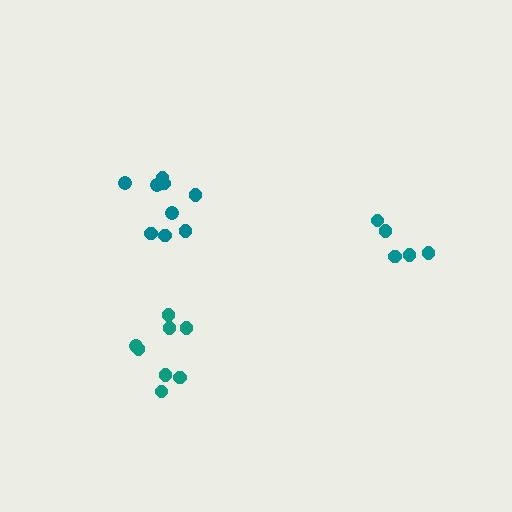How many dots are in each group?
Group 1: 5 dots, Group 2: 9 dots, Group 3: 8 dots (22 total).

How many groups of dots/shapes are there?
There are 3 groups.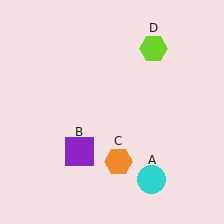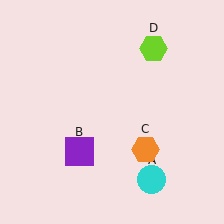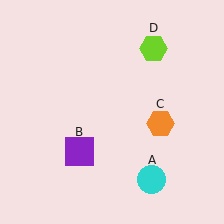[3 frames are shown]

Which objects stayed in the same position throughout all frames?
Cyan circle (object A) and purple square (object B) and lime hexagon (object D) remained stationary.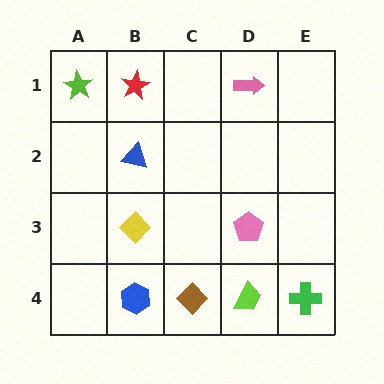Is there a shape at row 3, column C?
No, that cell is empty.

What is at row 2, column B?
A blue triangle.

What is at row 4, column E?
A green cross.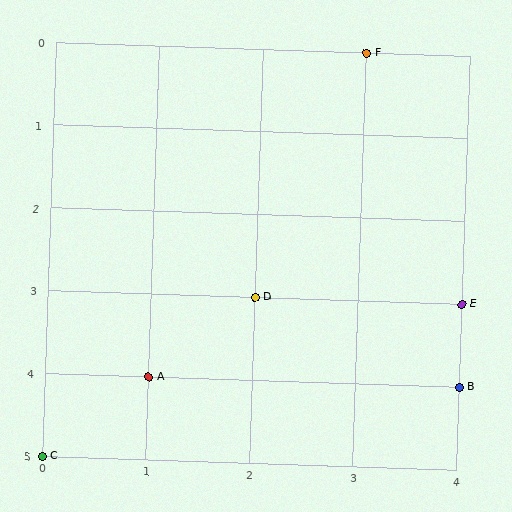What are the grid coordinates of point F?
Point F is at grid coordinates (3, 0).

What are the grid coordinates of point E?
Point E is at grid coordinates (4, 3).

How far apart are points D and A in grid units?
Points D and A are 1 column and 1 row apart (about 1.4 grid units diagonally).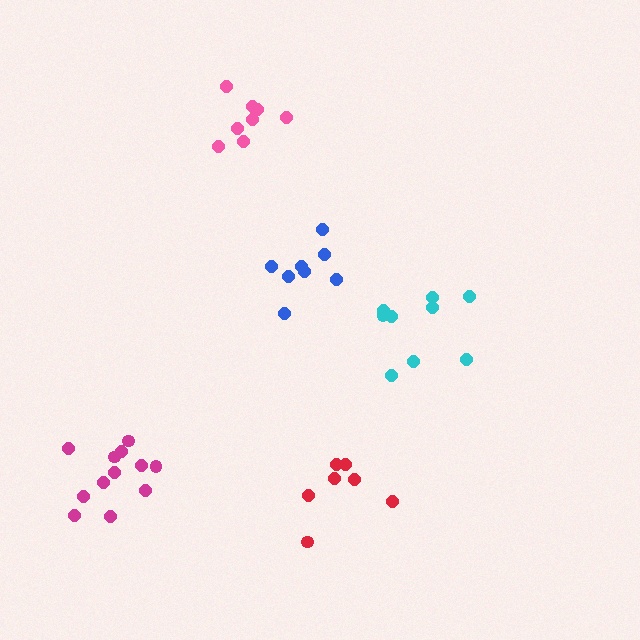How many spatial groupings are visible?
There are 5 spatial groupings.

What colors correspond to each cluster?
The clusters are colored: pink, blue, red, magenta, cyan.